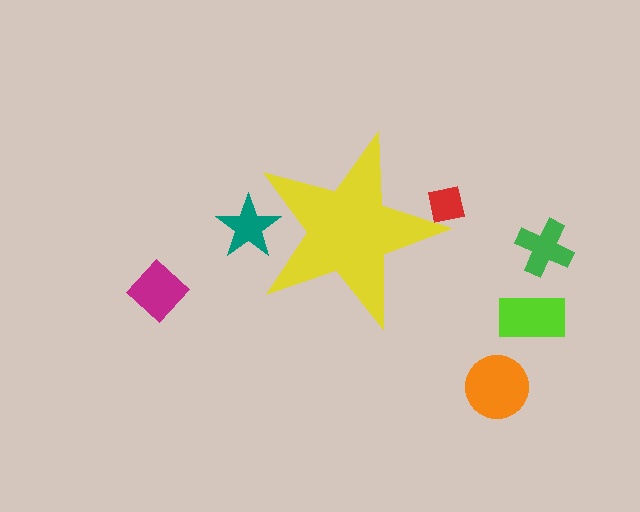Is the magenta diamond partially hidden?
No, the magenta diamond is fully visible.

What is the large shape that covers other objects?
A yellow star.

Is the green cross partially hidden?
No, the green cross is fully visible.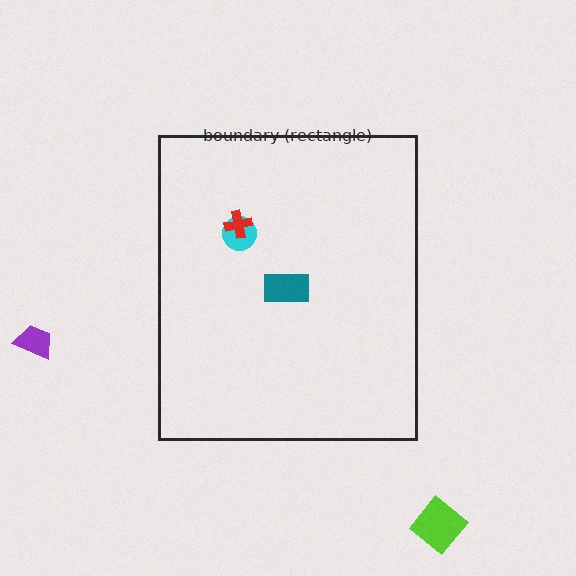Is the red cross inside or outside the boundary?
Inside.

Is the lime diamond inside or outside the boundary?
Outside.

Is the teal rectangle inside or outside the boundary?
Inside.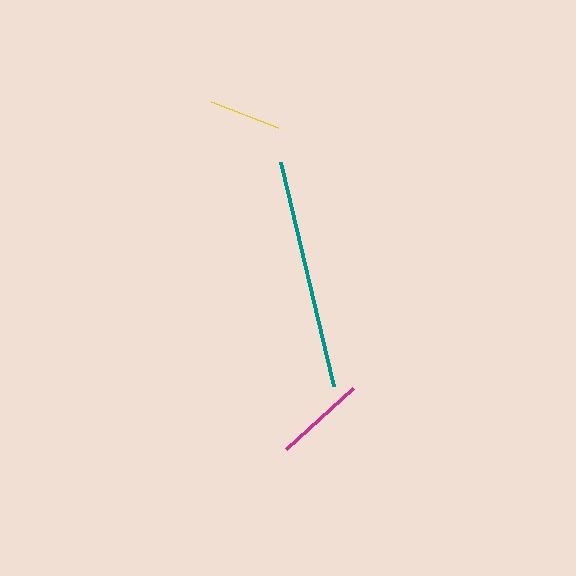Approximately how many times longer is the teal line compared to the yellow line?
The teal line is approximately 3.2 times the length of the yellow line.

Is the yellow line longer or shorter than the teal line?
The teal line is longer than the yellow line.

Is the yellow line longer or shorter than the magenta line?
The magenta line is longer than the yellow line.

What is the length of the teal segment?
The teal segment is approximately 230 pixels long.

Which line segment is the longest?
The teal line is the longest at approximately 230 pixels.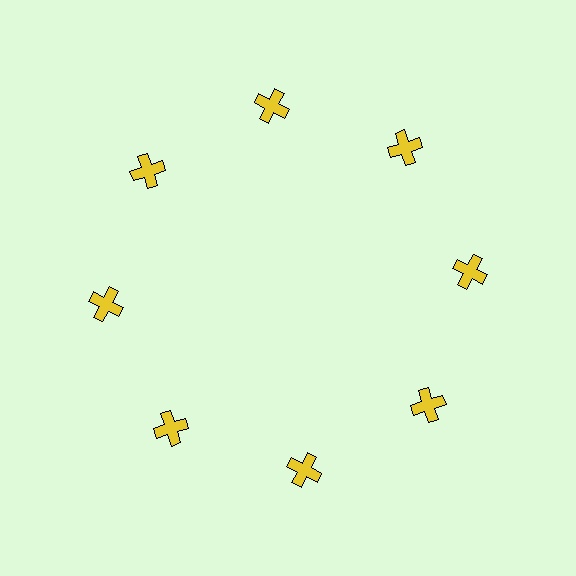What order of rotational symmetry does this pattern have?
This pattern has 8-fold rotational symmetry.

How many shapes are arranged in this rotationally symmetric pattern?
There are 8 shapes, arranged in 8 groups of 1.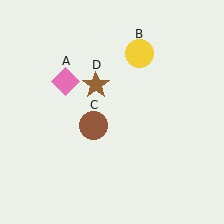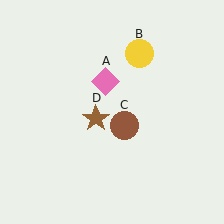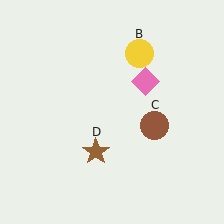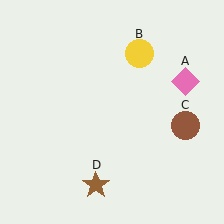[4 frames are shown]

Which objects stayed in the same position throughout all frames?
Yellow circle (object B) remained stationary.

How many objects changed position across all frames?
3 objects changed position: pink diamond (object A), brown circle (object C), brown star (object D).